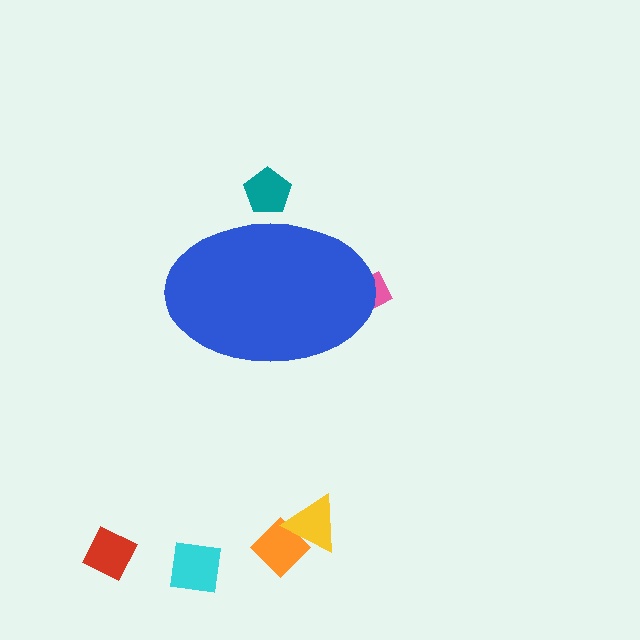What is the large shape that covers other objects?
A blue ellipse.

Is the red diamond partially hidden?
No, the red diamond is fully visible.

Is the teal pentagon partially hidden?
Yes, the teal pentagon is partially hidden behind the blue ellipse.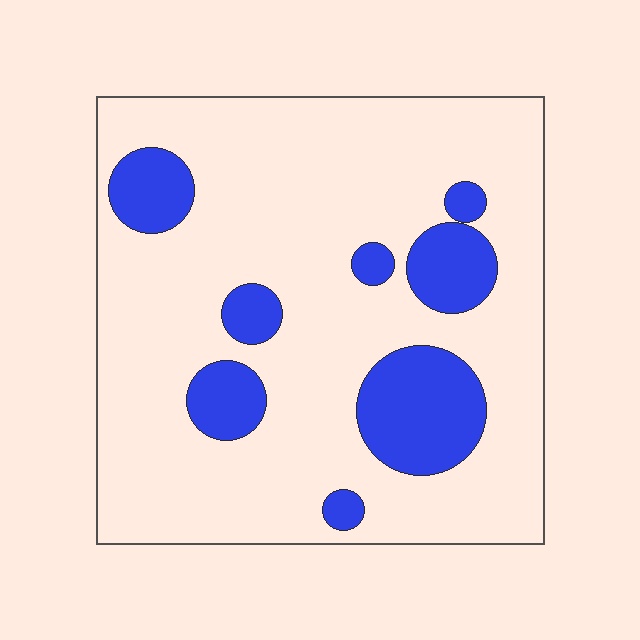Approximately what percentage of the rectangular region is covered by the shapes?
Approximately 20%.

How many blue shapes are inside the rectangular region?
8.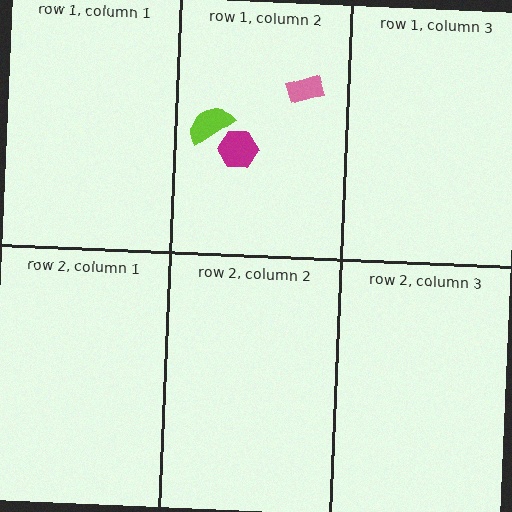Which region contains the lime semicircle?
The row 1, column 2 region.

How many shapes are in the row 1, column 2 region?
3.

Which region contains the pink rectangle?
The row 1, column 2 region.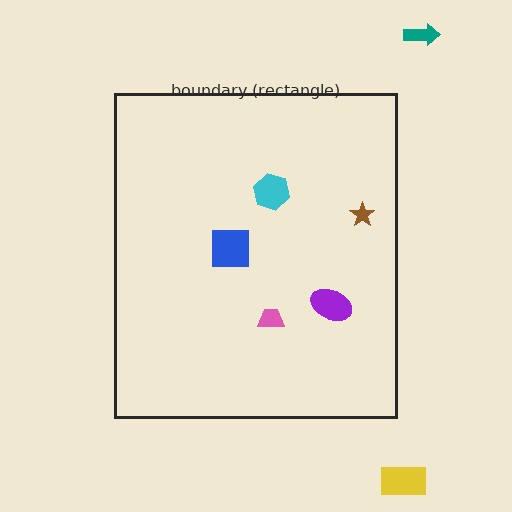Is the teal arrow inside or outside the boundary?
Outside.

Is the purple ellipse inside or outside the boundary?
Inside.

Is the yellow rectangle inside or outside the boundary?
Outside.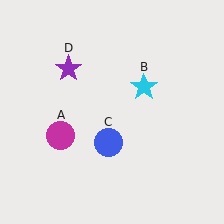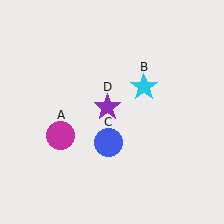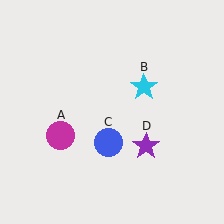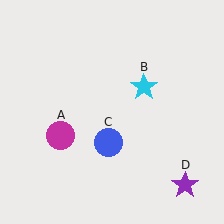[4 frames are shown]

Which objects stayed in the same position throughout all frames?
Magenta circle (object A) and cyan star (object B) and blue circle (object C) remained stationary.